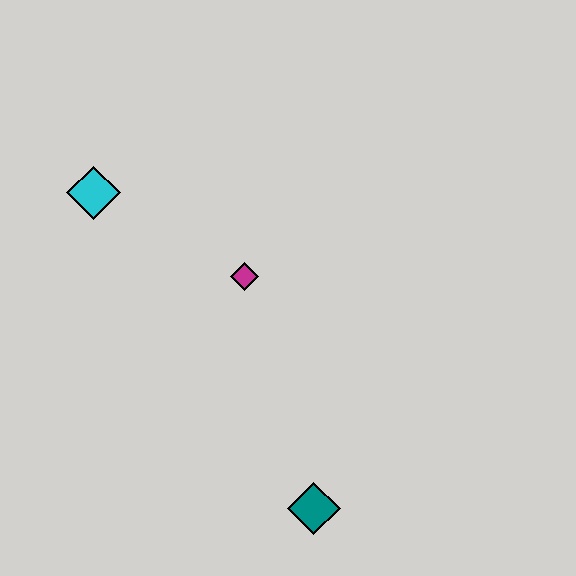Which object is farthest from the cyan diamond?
The teal diamond is farthest from the cyan diamond.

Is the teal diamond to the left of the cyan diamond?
No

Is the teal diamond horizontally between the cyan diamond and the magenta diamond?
No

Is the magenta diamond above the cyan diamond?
No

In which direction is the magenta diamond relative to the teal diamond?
The magenta diamond is above the teal diamond.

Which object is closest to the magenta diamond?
The cyan diamond is closest to the magenta diamond.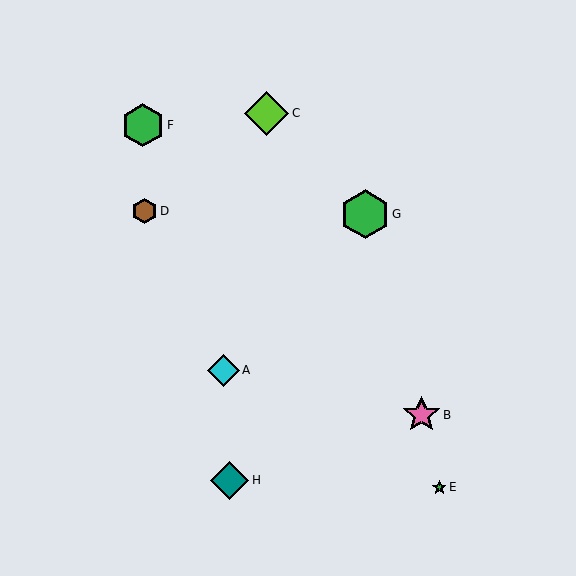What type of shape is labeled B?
Shape B is a pink star.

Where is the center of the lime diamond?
The center of the lime diamond is at (267, 113).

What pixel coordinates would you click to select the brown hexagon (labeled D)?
Click at (144, 211) to select the brown hexagon D.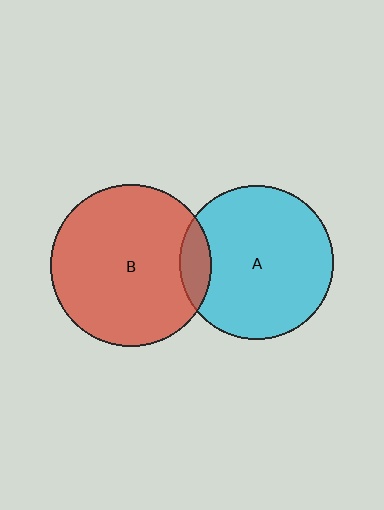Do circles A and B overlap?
Yes.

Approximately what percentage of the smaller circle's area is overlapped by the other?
Approximately 10%.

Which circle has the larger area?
Circle B (red).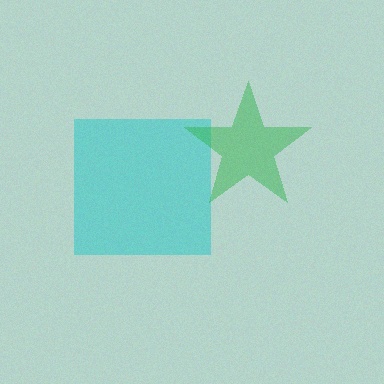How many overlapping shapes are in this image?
There are 2 overlapping shapes in the image.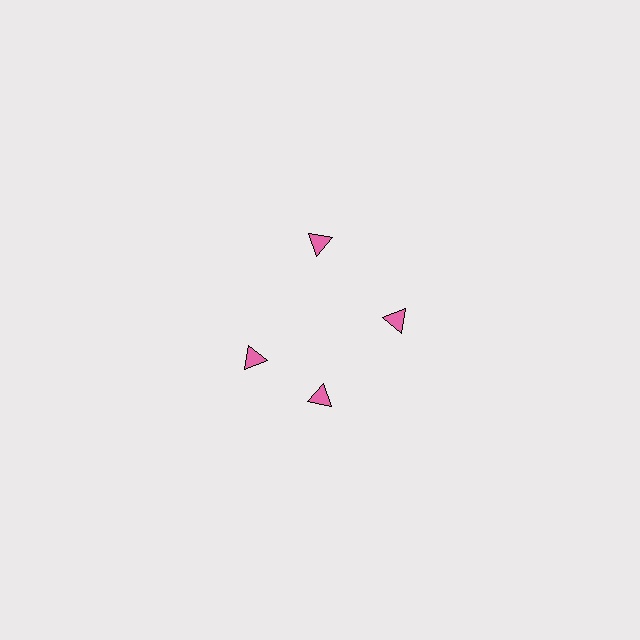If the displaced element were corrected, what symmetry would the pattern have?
It would have 4-fold rotational symmetry — the pattern would map onto itself every 90 degrees.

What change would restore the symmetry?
The symmetry would be restored by rotating it back into even spacing with its neighbors so that all 4 triangles sit at equal angles and equal distance from the center.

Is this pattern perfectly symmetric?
No. The 4 pink triangles are arranged in a ring, but one element near the 9 o'clock position is rotated out of alignment along the ring, breaking the 4-fold rotational symmetry.